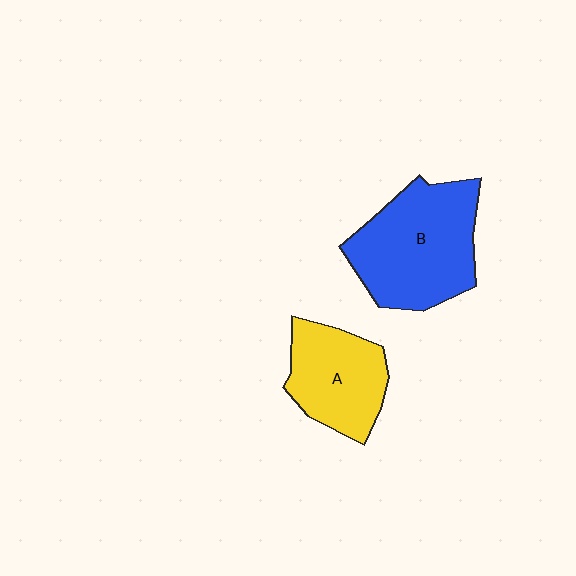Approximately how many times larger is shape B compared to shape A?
Approximately 1.5 times.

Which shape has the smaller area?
Shape A (yellow).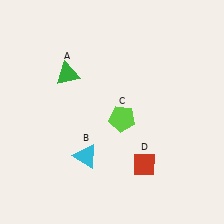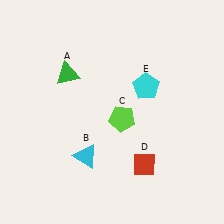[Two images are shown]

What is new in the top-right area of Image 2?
A cyan pentagon (E) was added in the top-right area of Image 2.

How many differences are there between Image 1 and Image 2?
There is 1 difference between the two images.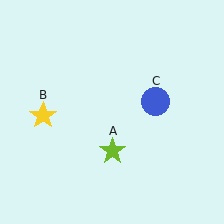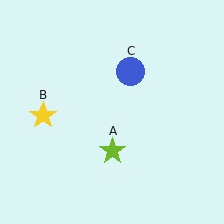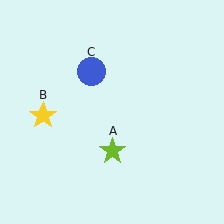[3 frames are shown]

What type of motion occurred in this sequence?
The blue circle (object C) rotated counterclockwise around the center of the scene.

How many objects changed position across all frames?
1 object changed position: blue circle (object C).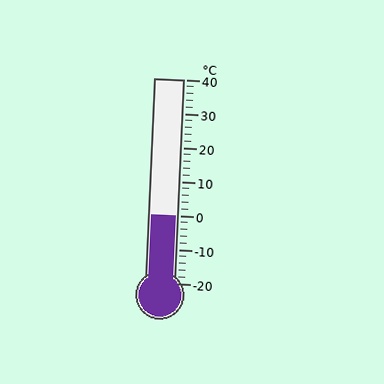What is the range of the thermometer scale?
The thermometer scale ranges from -20°C to 40°C.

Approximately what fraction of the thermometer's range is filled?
The thermometer is filled to approximately 35% of its range.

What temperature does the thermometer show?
The thermometer shows approximately 0°C.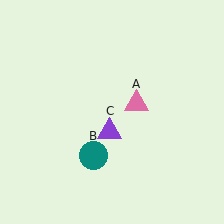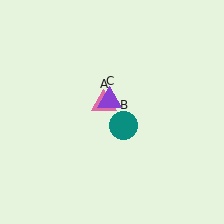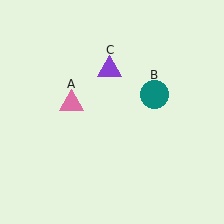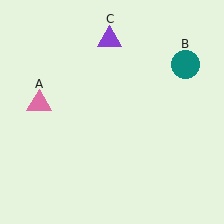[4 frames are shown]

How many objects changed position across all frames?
3 objects changed position: pink triangle (object A), teal circle (object B), purple triangle (object C).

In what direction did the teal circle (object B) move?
The teal circle (object B) moved up and to the right.